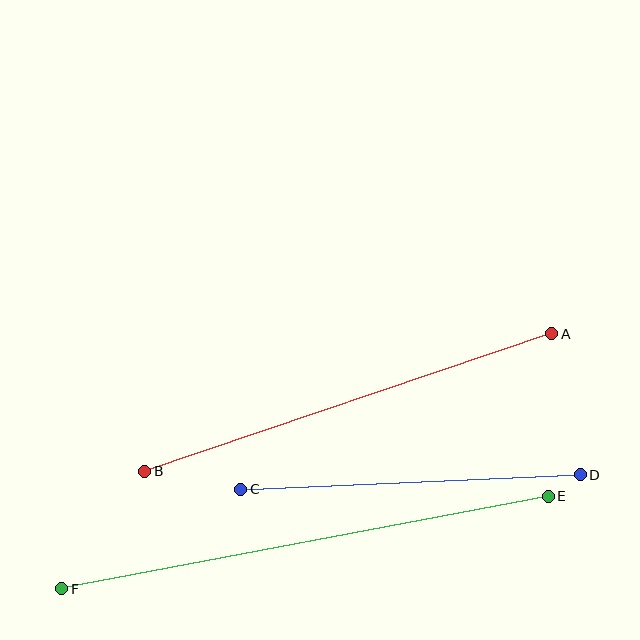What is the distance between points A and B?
The distance is approximately 430 pixels.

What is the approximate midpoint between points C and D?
The midpoint is at approximately (411, 482) pixels.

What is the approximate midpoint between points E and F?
The midpoint is at approximately (305, 542) pixels.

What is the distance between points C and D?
The distance is approximately 340 pixels.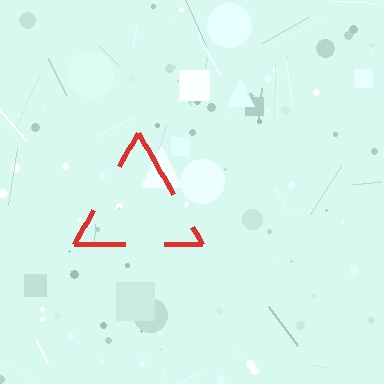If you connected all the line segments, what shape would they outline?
They would outline a triangle.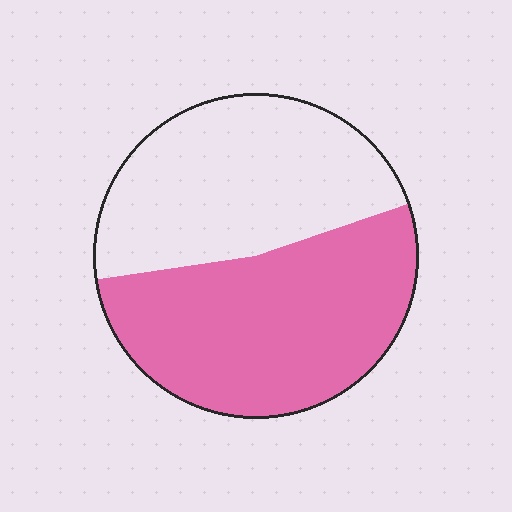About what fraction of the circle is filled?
About one half (1/2).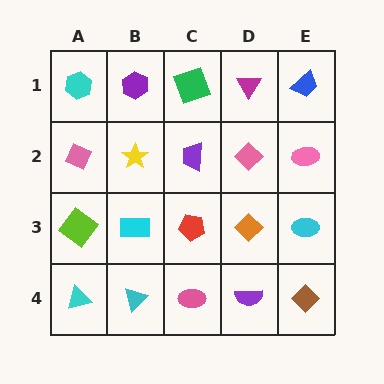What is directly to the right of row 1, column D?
A blue trapezoid.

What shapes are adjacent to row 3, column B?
A yellow star (row 2, column B), a cyan triangle (row 4, column B), a lime diamond (row 3, column A), a red pentagon (row 3, column C).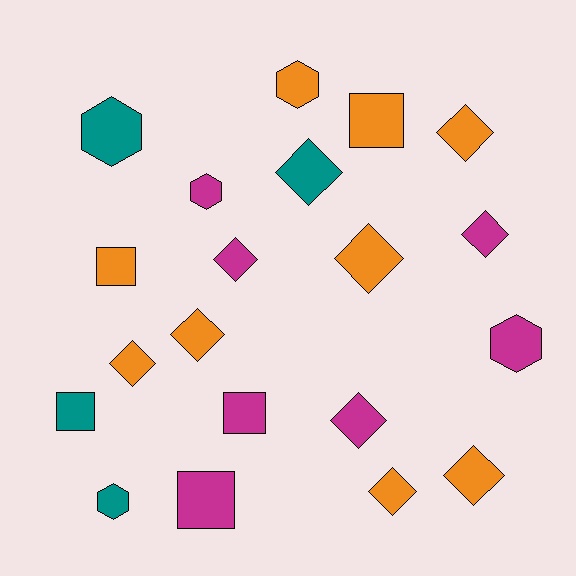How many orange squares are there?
There are 2 orange squares.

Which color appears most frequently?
Orange, with 9 objects.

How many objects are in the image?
There are 20 objects.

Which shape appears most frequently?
Diamond, with 10 objects.